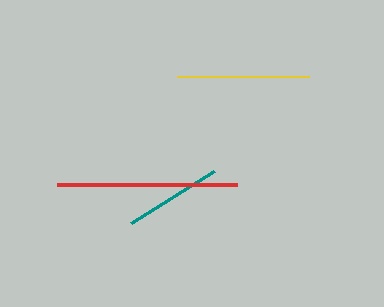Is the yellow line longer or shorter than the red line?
The red line is longer than the yellow line.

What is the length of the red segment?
The red segment is approximately 181 pixels long.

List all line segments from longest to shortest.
From longest to shortest: red, yellow, teal.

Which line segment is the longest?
The red line is the longest at approximately 181 pixels.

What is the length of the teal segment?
The teal segment is approximately 98 pixels long.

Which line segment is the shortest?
The teal line is the shortest at approximately 98 pixels.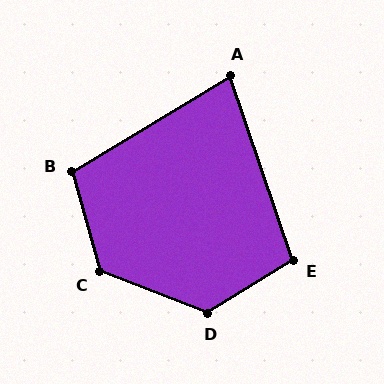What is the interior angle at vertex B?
Approximately 106 degrees (obtuse).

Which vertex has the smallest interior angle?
A, at approximately 78 degrees.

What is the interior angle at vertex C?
Approximately 127 degrees (obtuse).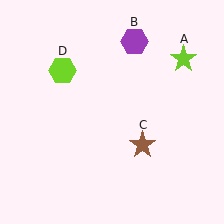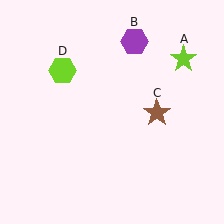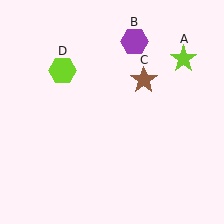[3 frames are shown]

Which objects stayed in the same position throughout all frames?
Lime star (object A) and purple hexagon (object B) and lime hexagon (object D) remained stationary.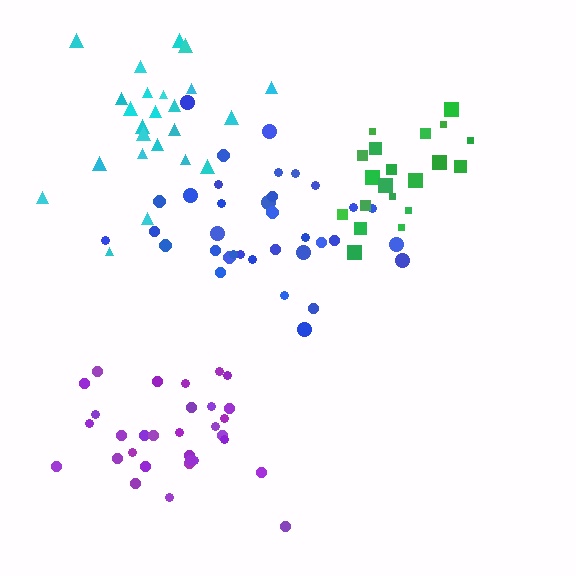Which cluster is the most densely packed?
Purple.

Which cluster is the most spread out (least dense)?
Green.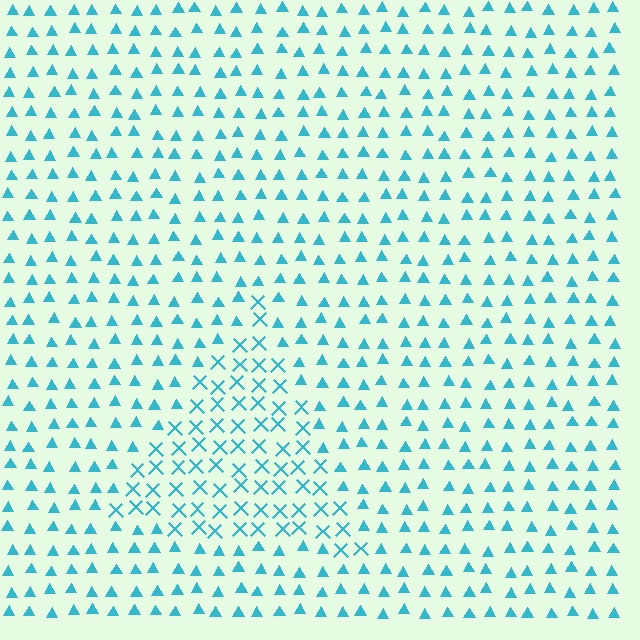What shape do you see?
I see a triangle.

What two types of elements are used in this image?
The image uses X marks inside the triangle region and triangles outside it.